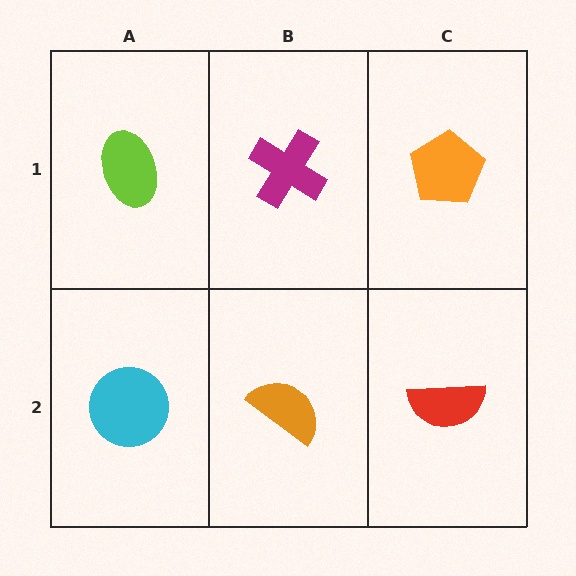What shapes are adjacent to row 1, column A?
A cyan circle (row 2, column A), a magenta cross (row 1, column B).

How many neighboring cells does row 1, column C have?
2.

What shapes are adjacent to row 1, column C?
A red semicircle (row 2, column C), a magenta cross (row 1, column B).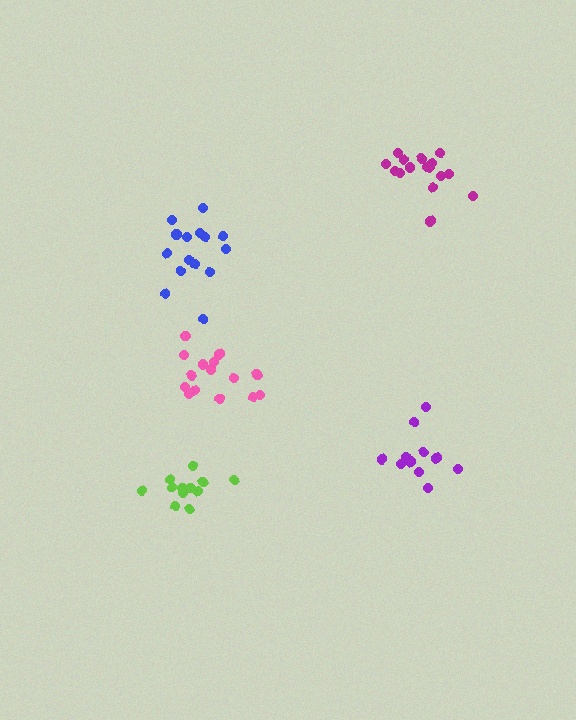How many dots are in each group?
Group 1: 15 dots, Group 2: 16 dots, Group 3: 15 dots, Group 4: 12 dots, Group 5: 11 dots (69 total).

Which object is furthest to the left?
The lime cluster is leftmost.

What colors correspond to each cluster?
The clusters are colored: blue, magenta, pink, lime, purple.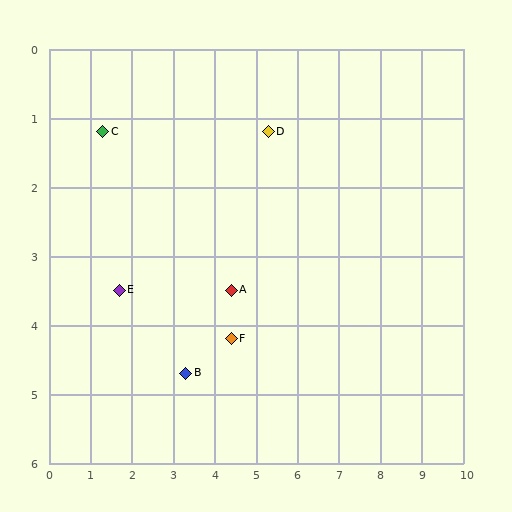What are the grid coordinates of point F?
Point F is at approximately (4.4, 4.2).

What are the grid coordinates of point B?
Point B is at approximately (3.3, 4.7).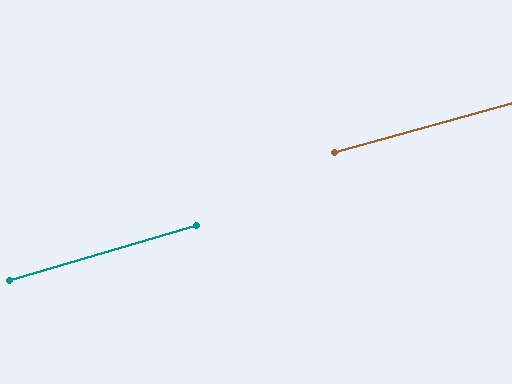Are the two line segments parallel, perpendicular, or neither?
Parallel — their directions differ by only 0.9°.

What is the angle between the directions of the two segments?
Approximately 1 degree.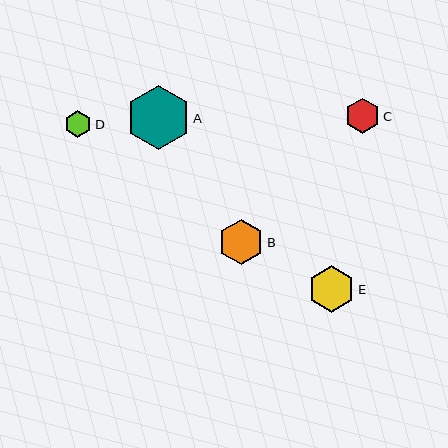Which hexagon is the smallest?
Hexagon D is the smallest with a size of approximately 27 pixels.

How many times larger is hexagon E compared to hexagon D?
Hexagon E is approximately 1.7 times the size of hexagon D.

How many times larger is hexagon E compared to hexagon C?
Hexagon E is approximately 1.4 times the size of hexagon C.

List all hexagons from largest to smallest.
From largest to smallest: A, E, B, C, D.